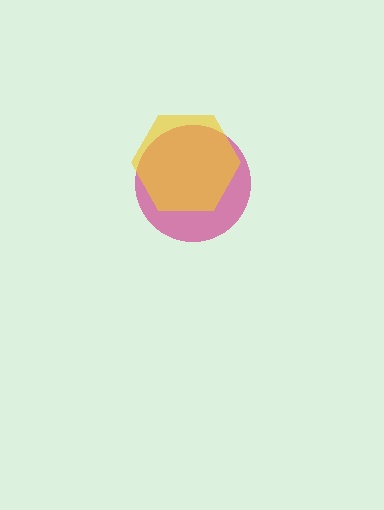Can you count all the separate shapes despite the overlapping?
Yes, there are 2 separate shapes.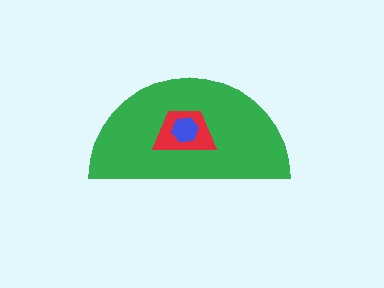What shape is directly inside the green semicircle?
The red trapezoid.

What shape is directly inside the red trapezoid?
The blue hexagon.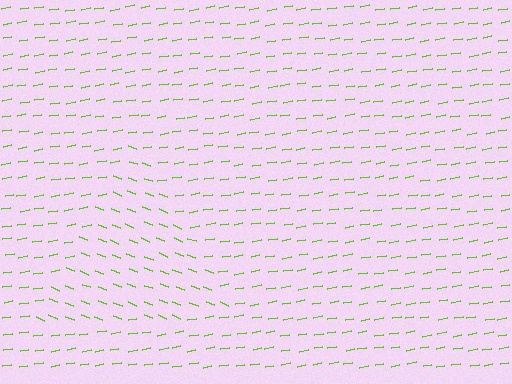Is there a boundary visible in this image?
Yes, there is a texture boundary formed by a change in line orientation.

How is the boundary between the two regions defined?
The boundary is defined purely by a change in line orientation (approximately 30 degrees difference). All lines are the same color and thickness.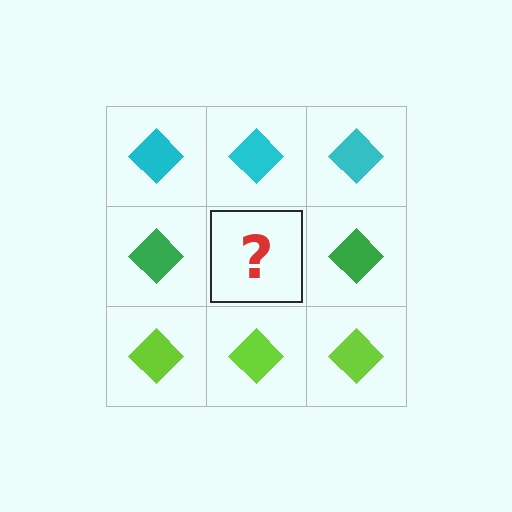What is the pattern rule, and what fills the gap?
The rule is that each row has a consistent color. The gap should be filled with a green diamond.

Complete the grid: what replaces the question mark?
The question mark should be replaced with a green diamond.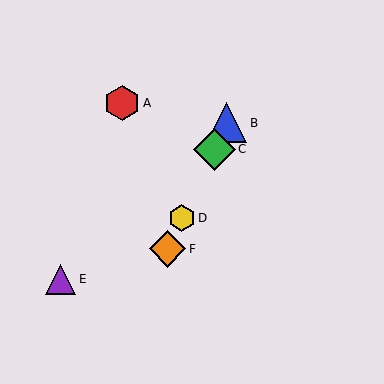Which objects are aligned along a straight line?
Objects B, C, D, F are aligned along a straight line.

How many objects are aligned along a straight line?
4 objects (B, C, D, F) are aligned along a straight line.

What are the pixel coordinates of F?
Object F is at (167, 249).